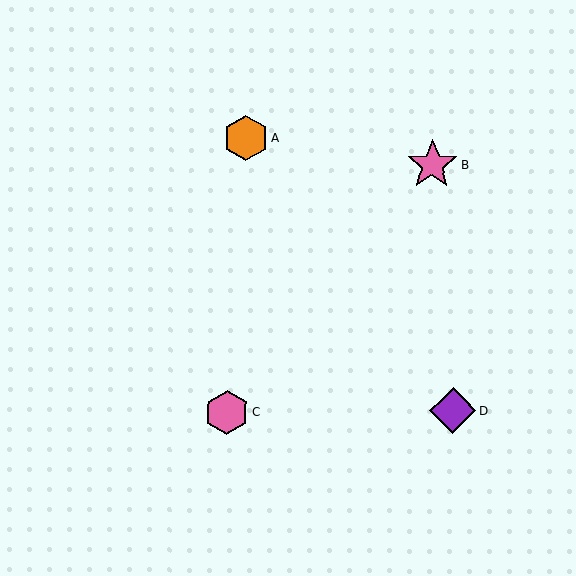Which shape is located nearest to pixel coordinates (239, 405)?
The pink hexagon (labeled C) at (227, 412) is nearest to that location.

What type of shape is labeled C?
Shape C is a pink hexagon.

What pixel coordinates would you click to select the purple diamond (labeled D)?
Click at (453, 410) to select the purple diamond D.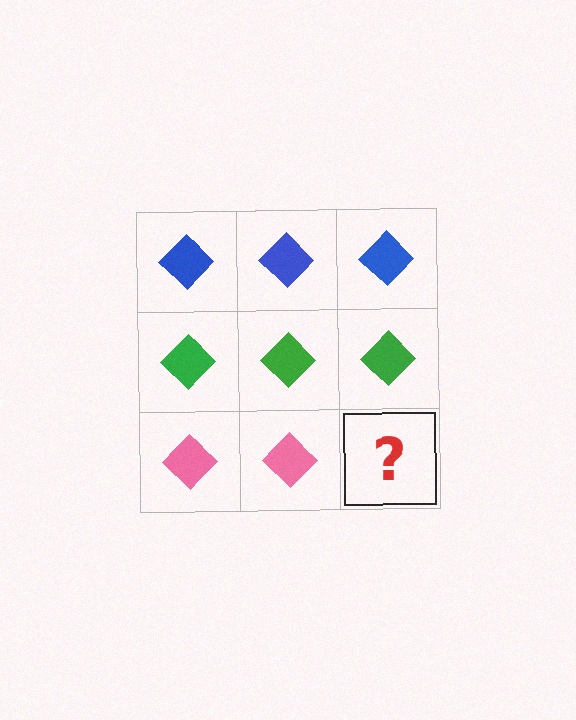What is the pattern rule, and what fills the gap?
The rule is that each row has a consistent color. The gap should be filled with a pink diamond.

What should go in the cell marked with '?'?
The missing cell should contain a pink diamond.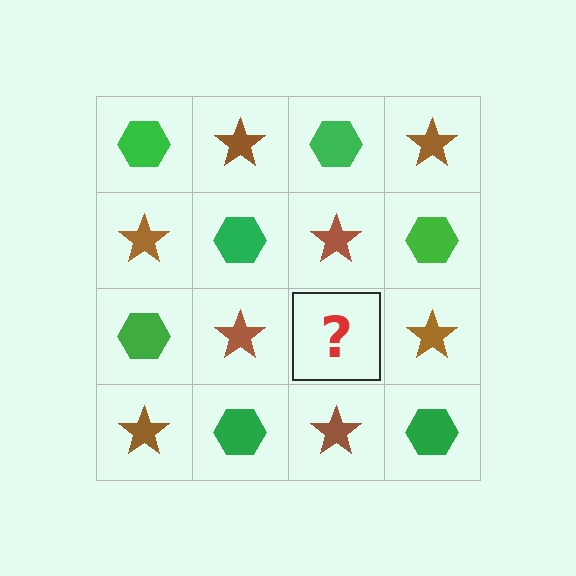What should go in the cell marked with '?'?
The missing cell should contain a green hexagon.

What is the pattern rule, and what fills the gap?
The rule is that it alternates green hexagon and brown star in a checkerboard pattern. The gap should be filled with a green hexagon.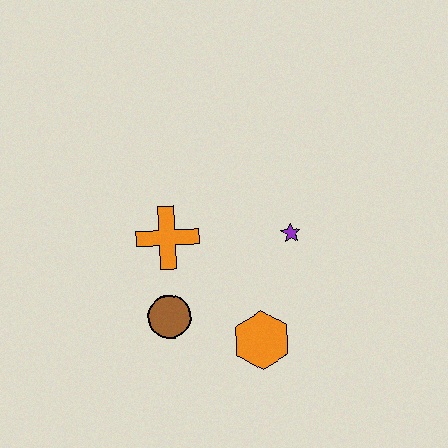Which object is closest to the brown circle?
The orange cross is closest to the brown circle.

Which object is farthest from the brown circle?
The purple star is farthest from the brown circle.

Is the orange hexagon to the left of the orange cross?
No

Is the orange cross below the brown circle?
No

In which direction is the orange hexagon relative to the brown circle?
The orange hexagon is to the right of the brown circle.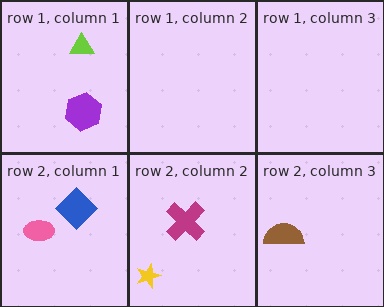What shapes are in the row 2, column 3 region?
The brown semicircle.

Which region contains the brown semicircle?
The row 2, column 3 region.